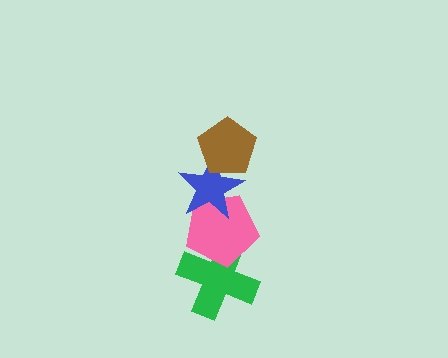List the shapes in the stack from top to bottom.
From top to bottom: the brown pentagon, the blue star, the pink pentagon, the green cross.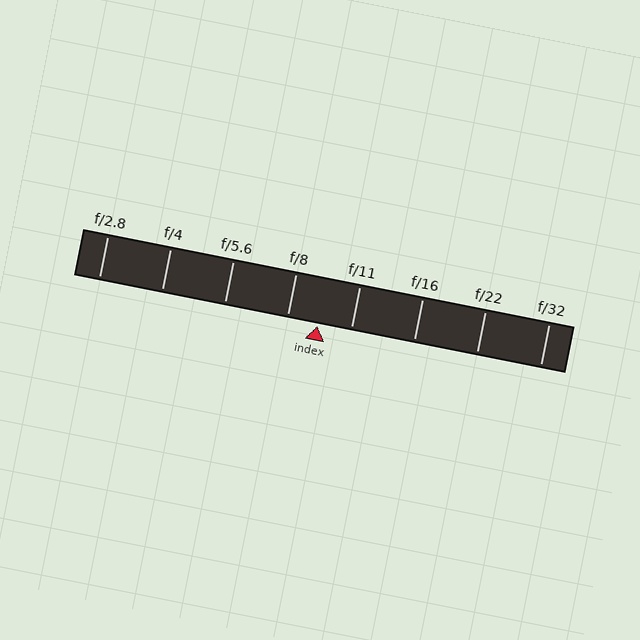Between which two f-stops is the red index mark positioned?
The index mark is between f/8 and f/11.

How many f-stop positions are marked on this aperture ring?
There are 8 f-stop positions marked.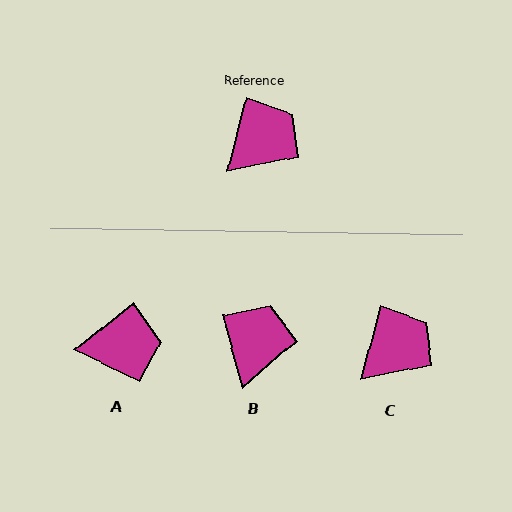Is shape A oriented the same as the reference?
No, it is off by about 37 degrees.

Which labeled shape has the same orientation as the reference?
C.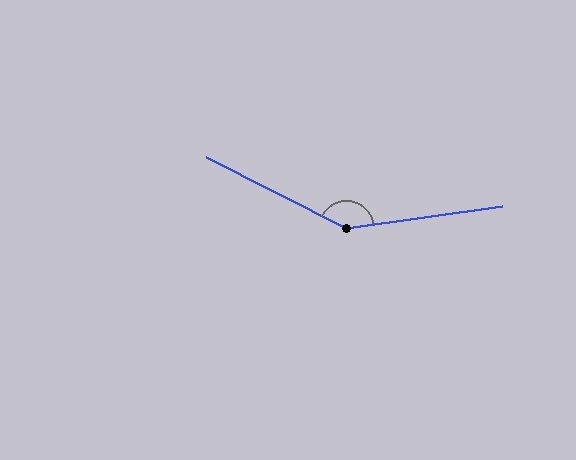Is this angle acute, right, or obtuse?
It is obtuse.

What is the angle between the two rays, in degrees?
Approximately 145 degrees.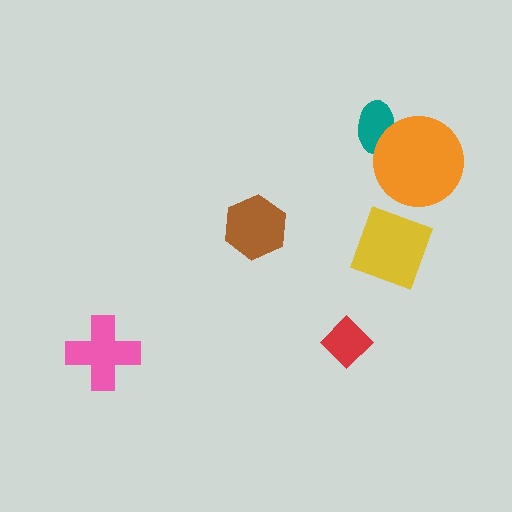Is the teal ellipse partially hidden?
Yes, it is partially covered by another shape.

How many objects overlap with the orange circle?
1 object overlaps with the orange circle.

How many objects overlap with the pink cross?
0 objects overlap with the pink cross.